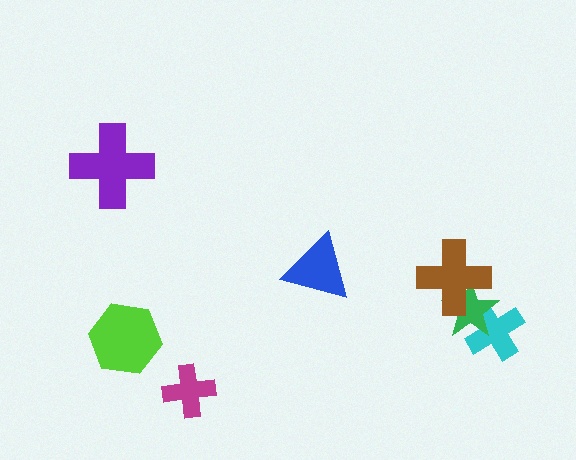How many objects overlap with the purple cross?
0 objects overlap with the purple cross.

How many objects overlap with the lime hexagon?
0 objects overlap with the lime hexagon.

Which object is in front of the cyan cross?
The green star is in front of the cyan cross.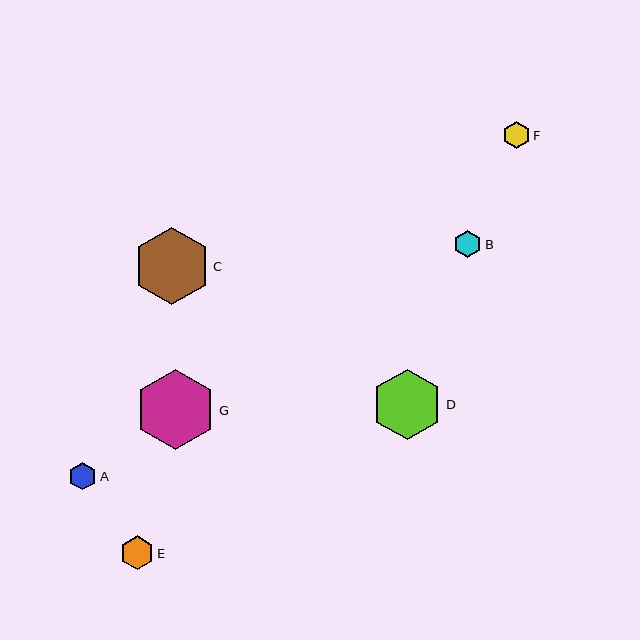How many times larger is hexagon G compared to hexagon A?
Hexagon G is approximately 2.9 times the size of hexagon A.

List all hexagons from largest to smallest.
From largest to smallest: G, C, D, E, A, B, F.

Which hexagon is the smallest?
Hexagon F is the smallest with a size of approximately 28 pixels.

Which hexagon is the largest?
Hexagon G is the largest with a size of approximately 80 pixels.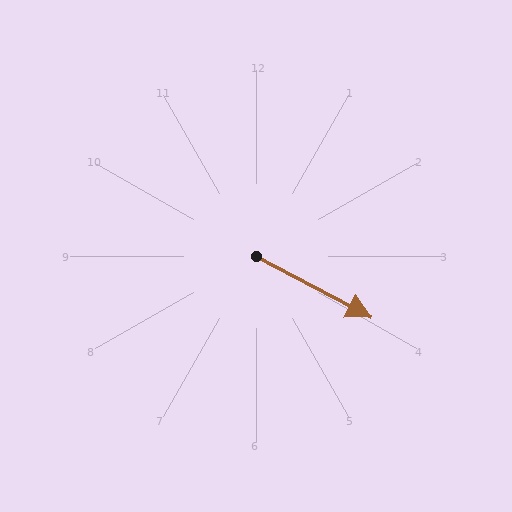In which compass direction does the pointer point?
Southeast.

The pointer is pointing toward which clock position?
Roughly 4 o'clock.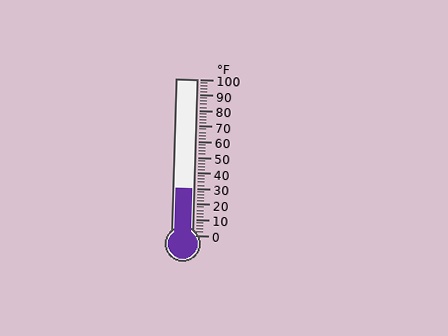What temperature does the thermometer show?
The thermometer shows approximately 30°F.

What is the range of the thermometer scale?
The thermometer scale ranges from 0°F to 100°F.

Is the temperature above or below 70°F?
The temperature is below 70°F.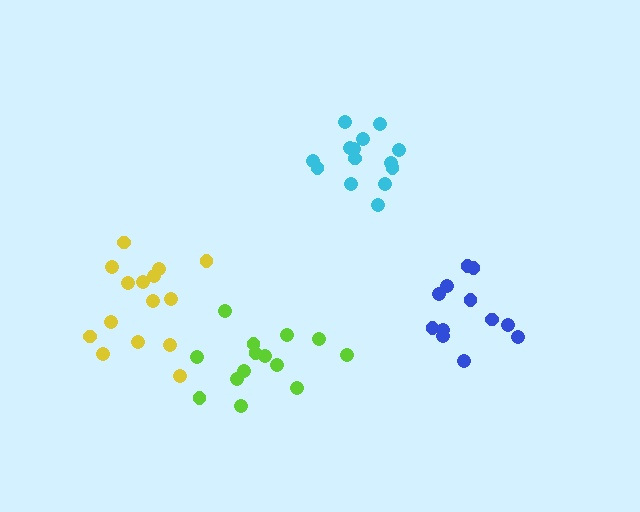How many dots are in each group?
Group 1: 14 dots, Group 2: 12 dots, Group 3: 14 dots, Group 4: 15 dots (55 total).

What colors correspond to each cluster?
The clusters are colored: cyan, blue, lime, yellow.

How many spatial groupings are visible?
There are 4 spatial groupings.